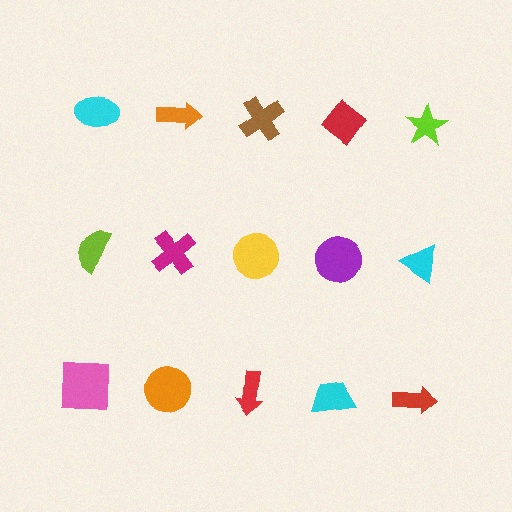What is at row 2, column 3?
A yellow circle.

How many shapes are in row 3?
5 shapes.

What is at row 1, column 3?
A brown cross.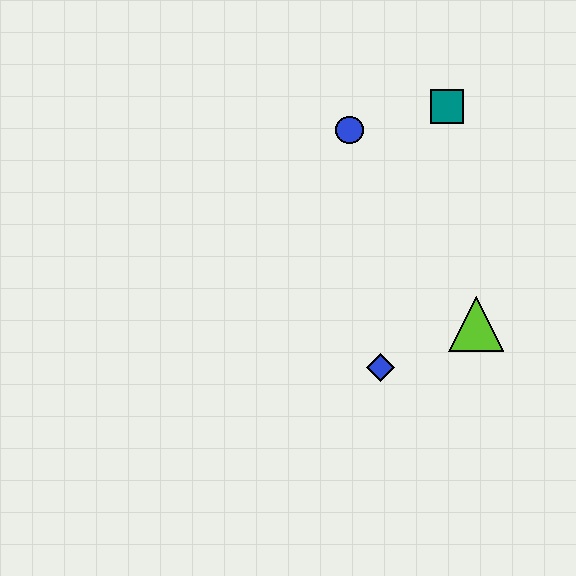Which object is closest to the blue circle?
The teal square is closest to the blue circle.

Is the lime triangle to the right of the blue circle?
Yes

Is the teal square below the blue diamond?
No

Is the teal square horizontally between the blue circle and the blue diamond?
No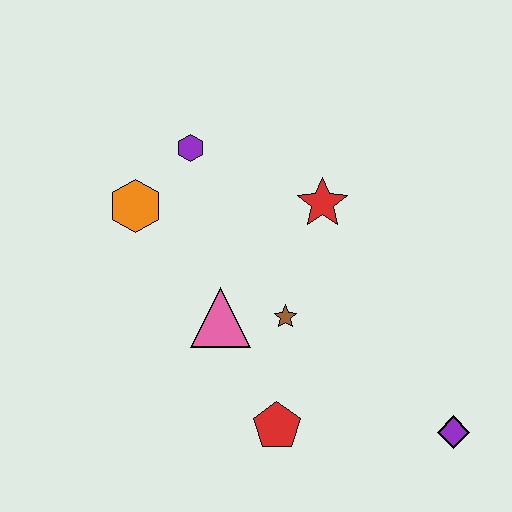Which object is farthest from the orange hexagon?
The purple diamond is farthest from the orange hexagon.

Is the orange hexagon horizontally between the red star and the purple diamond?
No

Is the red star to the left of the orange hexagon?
No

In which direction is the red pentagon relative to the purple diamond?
The red pentagon is to the left of the purple diamond.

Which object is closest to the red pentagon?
The brown star is closest to the red pentagon.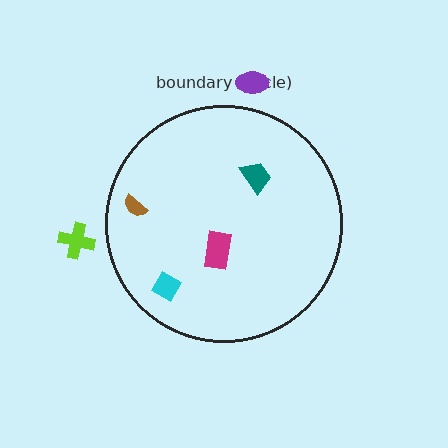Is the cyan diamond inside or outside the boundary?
Inside.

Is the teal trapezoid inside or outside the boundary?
Inside.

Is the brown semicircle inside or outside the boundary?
Inside.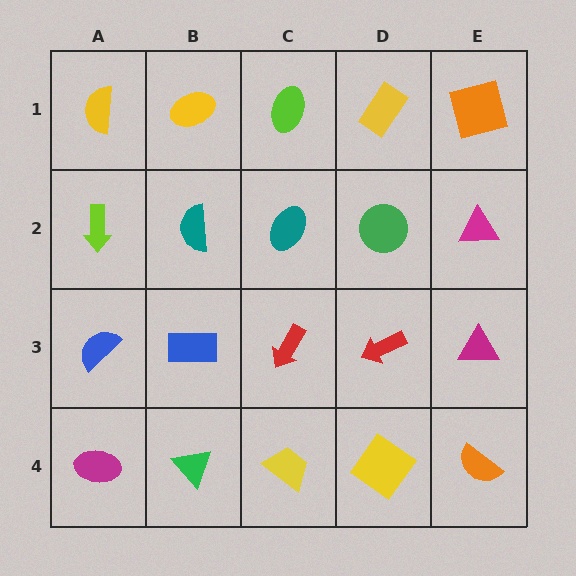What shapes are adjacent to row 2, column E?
An orange square (row 1, column E), a magenta triangle (row 3, column E), a green circle (row 2, column D).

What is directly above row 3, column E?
A magenta triangle.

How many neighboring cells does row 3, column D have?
4.